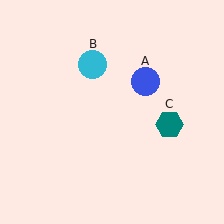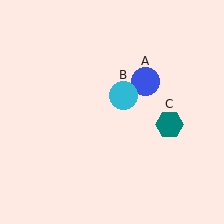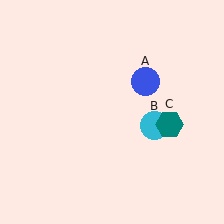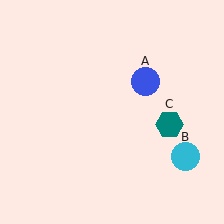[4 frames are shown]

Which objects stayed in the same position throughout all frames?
Blue circle (object A) and teal hexagon (object C) remained stationary.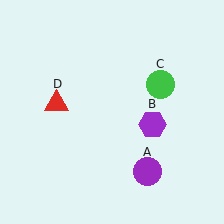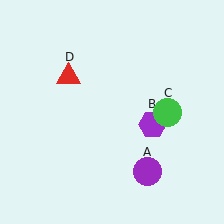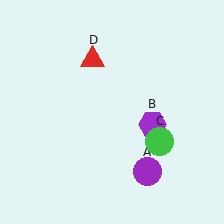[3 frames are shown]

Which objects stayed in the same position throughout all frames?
Purple circle (object A) and purple hexagon (object B) remained stationary.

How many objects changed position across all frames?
2 objects changed position: green circle (object C), red triangle (object D).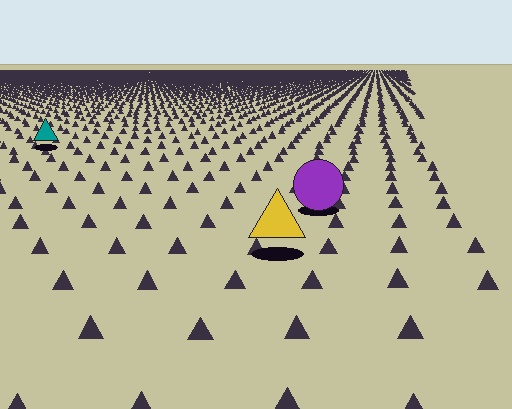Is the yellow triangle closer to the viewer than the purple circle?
Yes. The yellow triangle is closer — you can tell from the texture gradient: the ground texture is coarser near it.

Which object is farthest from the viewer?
The teal triangle is farthest from the viewer. It appears smaller and the ground texture around it is denser.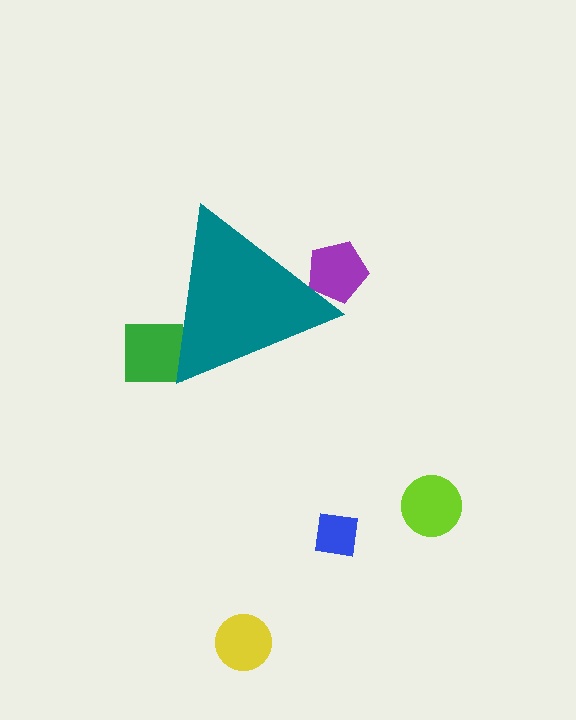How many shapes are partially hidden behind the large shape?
2 shapes are partially hidden.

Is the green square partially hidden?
Yes, the green square is partially hidden behind the teal triangle.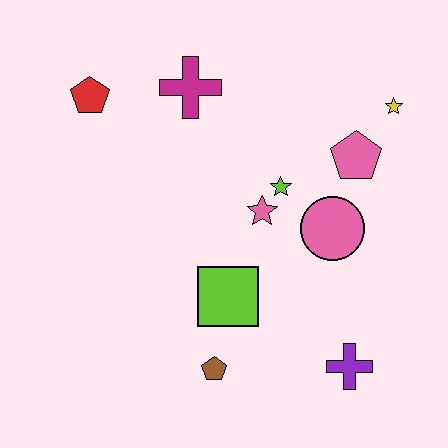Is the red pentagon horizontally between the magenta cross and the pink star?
No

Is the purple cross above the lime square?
No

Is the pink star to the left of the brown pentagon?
No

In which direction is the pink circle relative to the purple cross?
The pink circle is above the purple cross.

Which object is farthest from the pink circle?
The red pentagon is farthest from the pink circle.